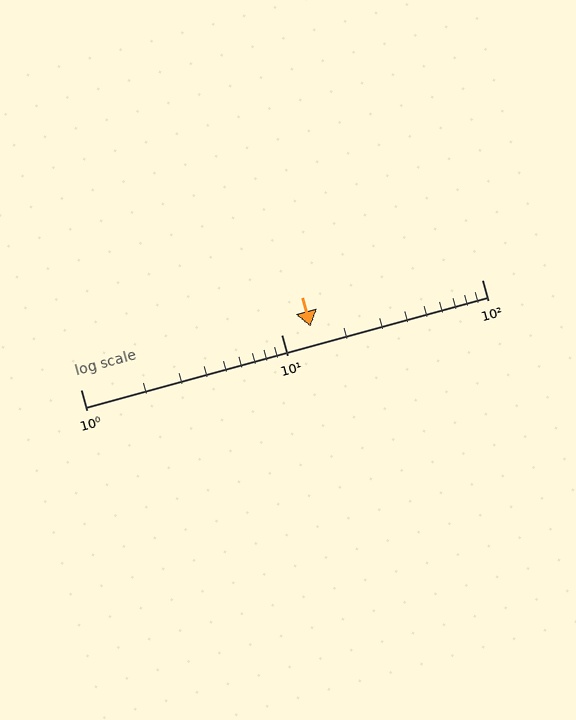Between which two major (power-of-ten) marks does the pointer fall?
The pointer is between 10 and 100.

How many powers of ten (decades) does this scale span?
The scale spans 2 decades, from 1 to 100.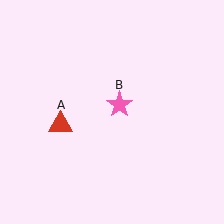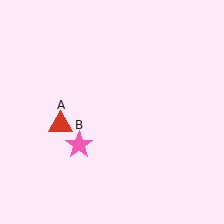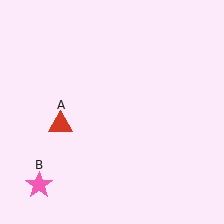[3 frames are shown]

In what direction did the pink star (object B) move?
The pink star (object B) moved down and to the left.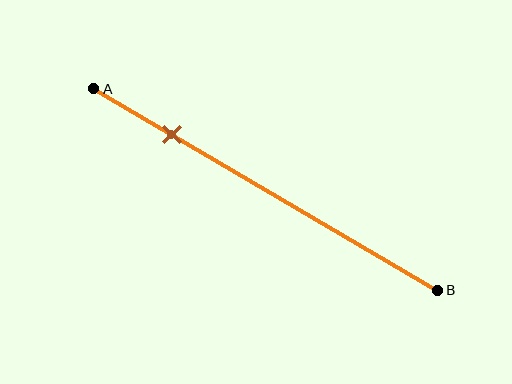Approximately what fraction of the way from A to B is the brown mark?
The brown mark is approximately 25% of the way from A to B.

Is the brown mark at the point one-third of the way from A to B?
No, the mark is at about 25% from A, not at the 33% one-third point.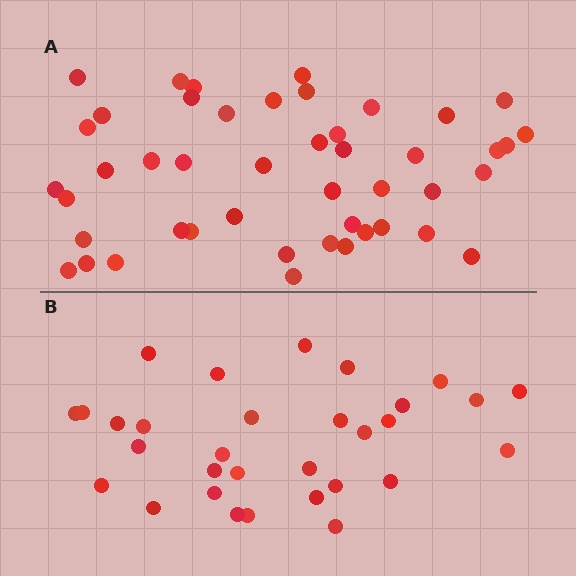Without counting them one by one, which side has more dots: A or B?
Region A (the top region) has more dots.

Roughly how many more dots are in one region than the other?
Region A has approximately 15 more dots than region B.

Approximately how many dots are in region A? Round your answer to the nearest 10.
About 50 dots. (The exact count is 46, which rounds to 50.)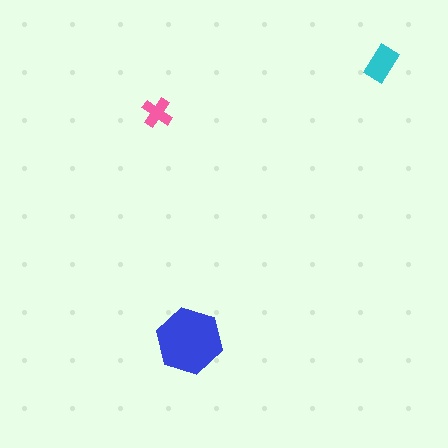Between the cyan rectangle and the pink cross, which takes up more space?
The cyan rectangle.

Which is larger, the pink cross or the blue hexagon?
The blue hexagon.